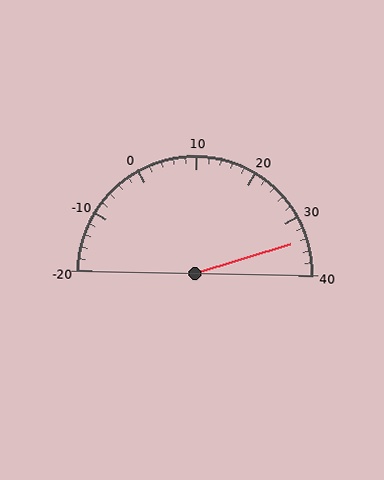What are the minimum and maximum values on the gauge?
The gauge ranges from -20 to 40.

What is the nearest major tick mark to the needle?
The nearest major tick mark is 30.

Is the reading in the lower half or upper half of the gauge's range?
The reading is in the upper half of the range (-20 to 40).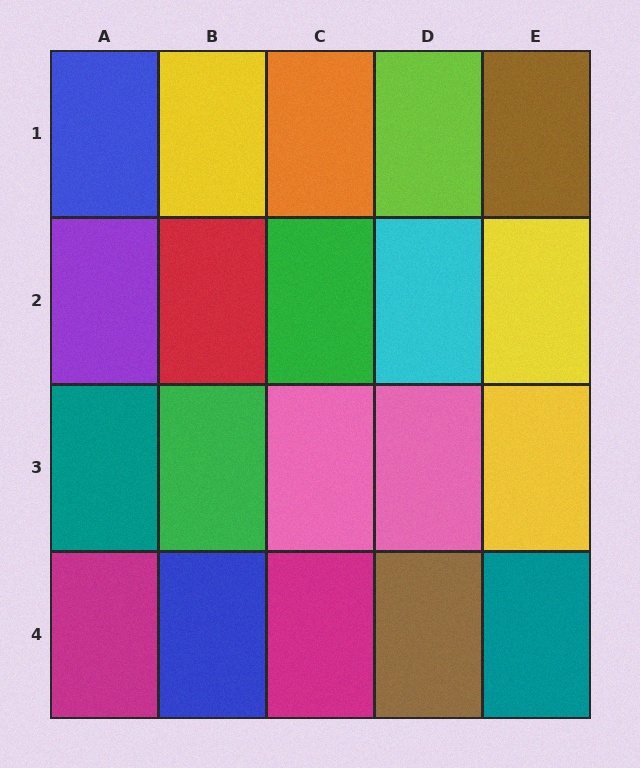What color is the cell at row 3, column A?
Teal.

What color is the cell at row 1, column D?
Lime.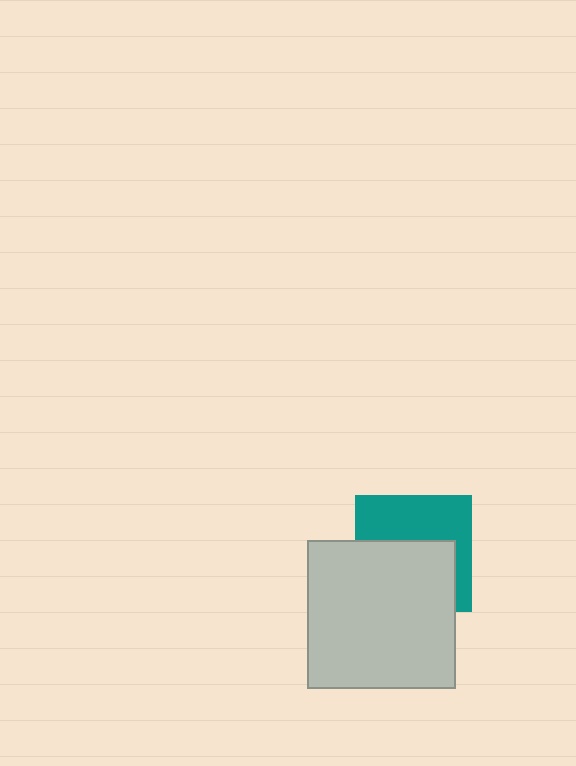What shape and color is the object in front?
The object in front is a light gray square.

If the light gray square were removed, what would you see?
You would see the complete teal square.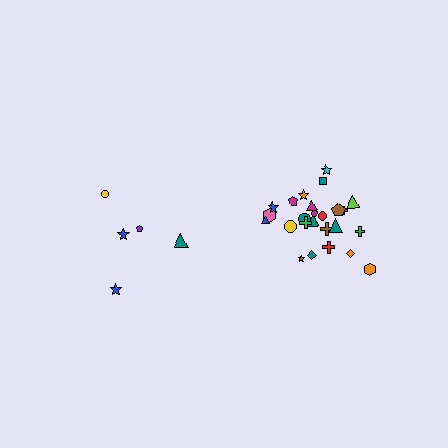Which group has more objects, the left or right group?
The right group.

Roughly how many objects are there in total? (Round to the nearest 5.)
Roughly 30 objects in total.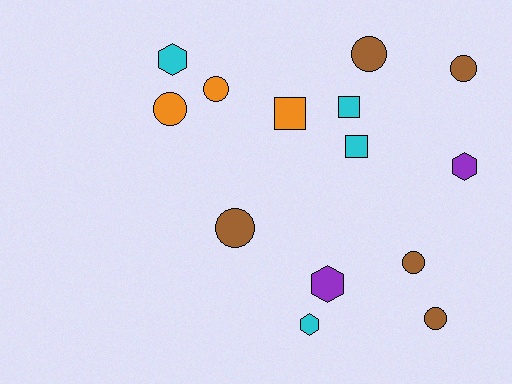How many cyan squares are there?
There are 2 cyan squares.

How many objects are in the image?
There are 14 objects.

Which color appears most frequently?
Brown, with 5 objects.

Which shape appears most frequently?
Circle, with 7 objects.